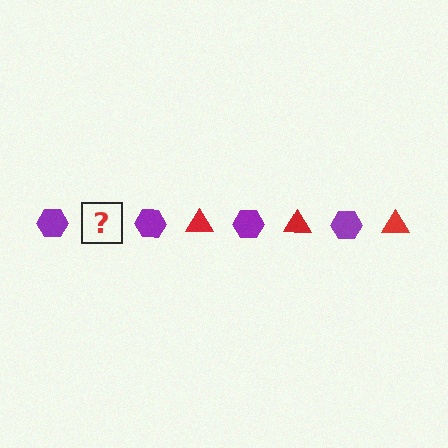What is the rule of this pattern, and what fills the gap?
The rule is that the pattern alternates between purple hexagon and red triangle. The gap should be filled with a red triangle.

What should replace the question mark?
The question mark should be replaced with a red triangle.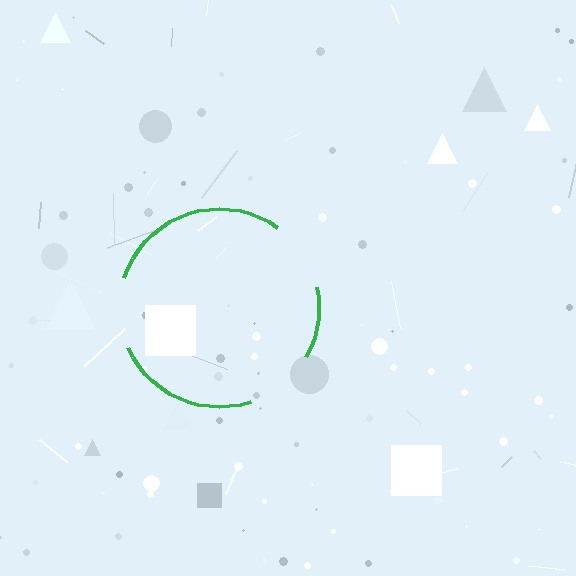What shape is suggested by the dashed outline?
The dashed outline suggests a circle.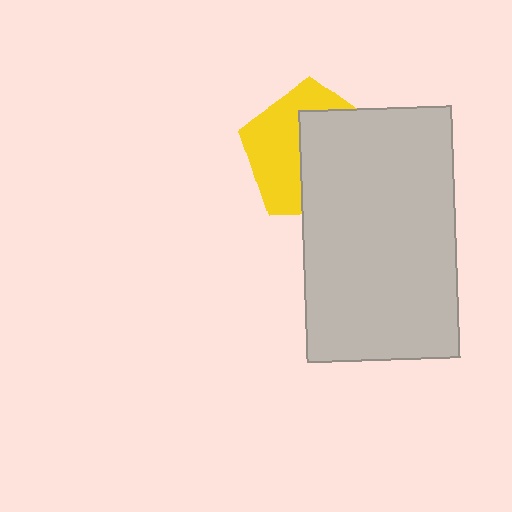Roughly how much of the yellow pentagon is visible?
About half of it is visible (roughly 47%).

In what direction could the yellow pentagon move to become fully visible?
The yellow pentagon could move left. That would shift it out from behind the light gray rectangle entirely.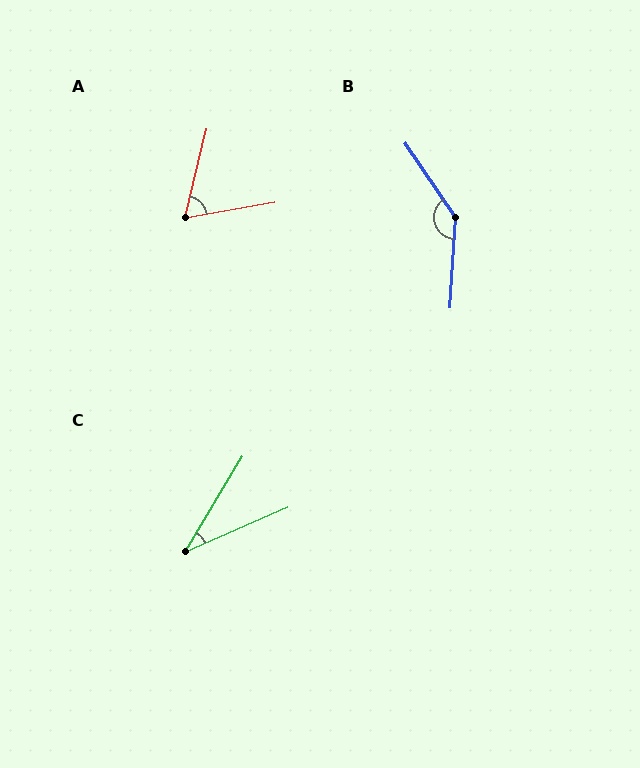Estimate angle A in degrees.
Approximately 67 degrees.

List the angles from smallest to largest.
C (35°), A (67°), B (142°).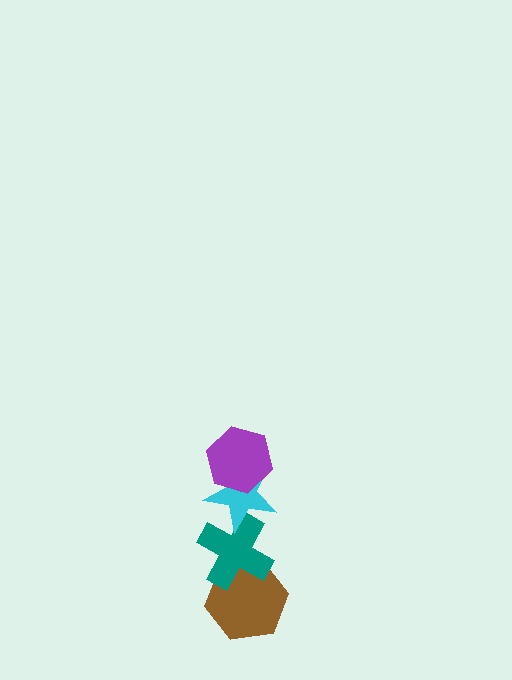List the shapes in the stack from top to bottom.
From top to bottom: the purple hexagon, the cyan star, the teal cross, the brown hexagon.